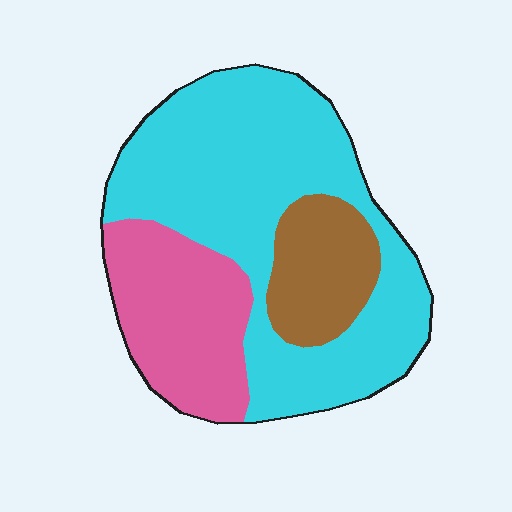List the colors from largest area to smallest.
From largest to smallest: cyan, pink, brown.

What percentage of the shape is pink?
Pink takes up about one quarter (1/4) of the shape.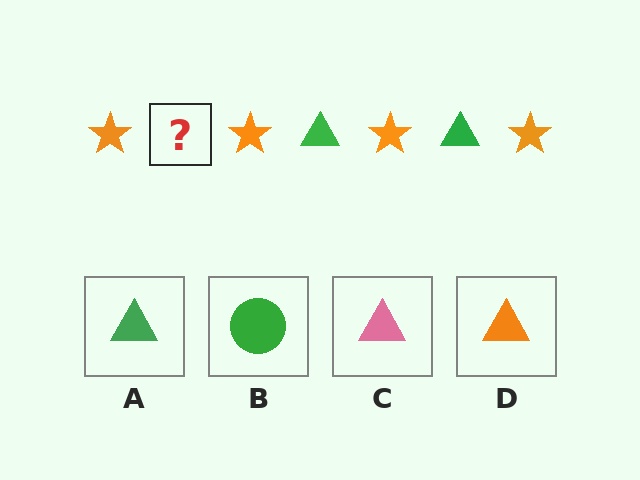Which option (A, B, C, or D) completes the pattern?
A.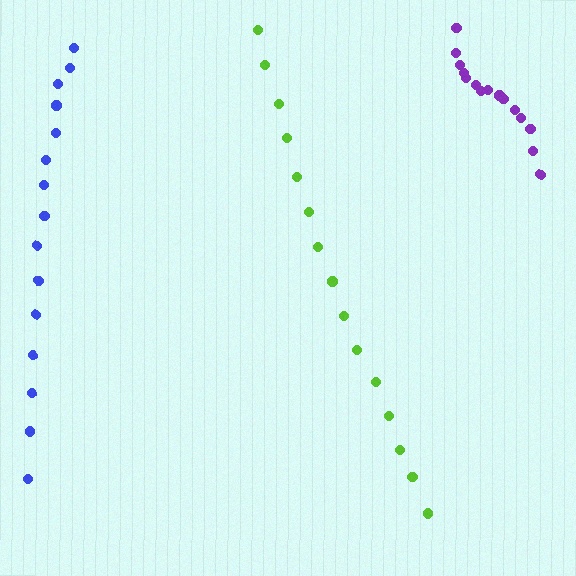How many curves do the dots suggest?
There are 3 distinct paths.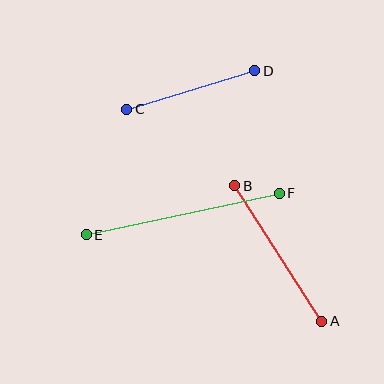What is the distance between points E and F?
The distance is approximately 198 pixels.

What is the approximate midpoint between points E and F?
The midpoint is at approximately (183, 214) pixels.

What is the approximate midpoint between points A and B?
The midpoint is at approximately (278, 253) pixels.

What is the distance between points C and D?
The distance is approximately 134 pixels.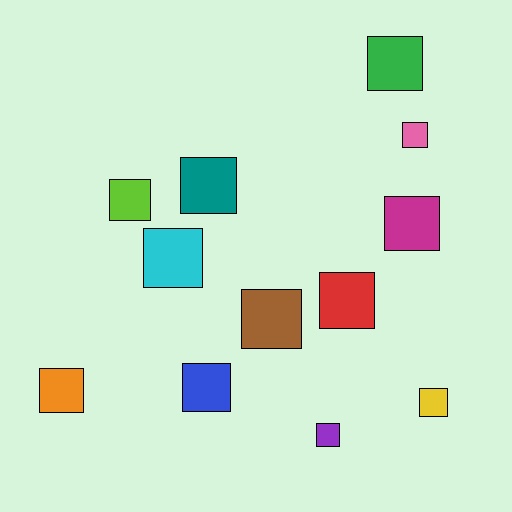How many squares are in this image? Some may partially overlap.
There are 12 squares.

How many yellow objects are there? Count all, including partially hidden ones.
There is 1 yellow object.